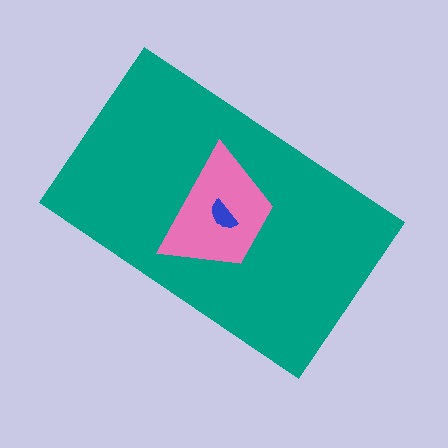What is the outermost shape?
The teal rectangle.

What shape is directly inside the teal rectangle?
The pink trapezoid.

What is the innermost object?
The blue semicircle.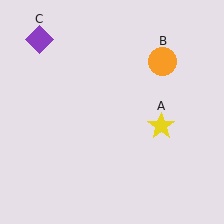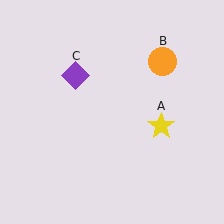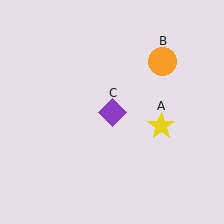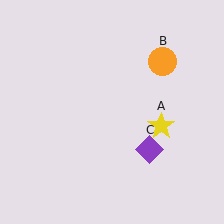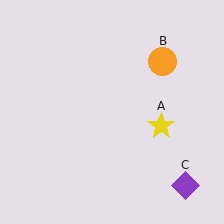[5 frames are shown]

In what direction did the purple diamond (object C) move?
The purple diamond (object C) moved down and to the right.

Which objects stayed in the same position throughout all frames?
Yellow star (object A) and orange circle (object B) remained stationary.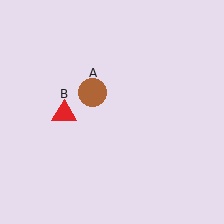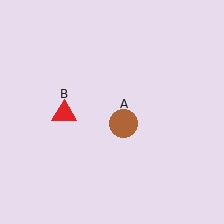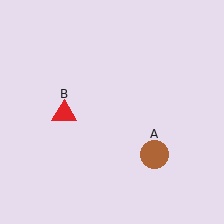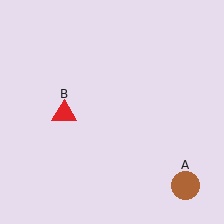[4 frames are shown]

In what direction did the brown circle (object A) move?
The brown circle (object A) moved down and to the right.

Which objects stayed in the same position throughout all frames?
Red triangle (object B) remained stationary.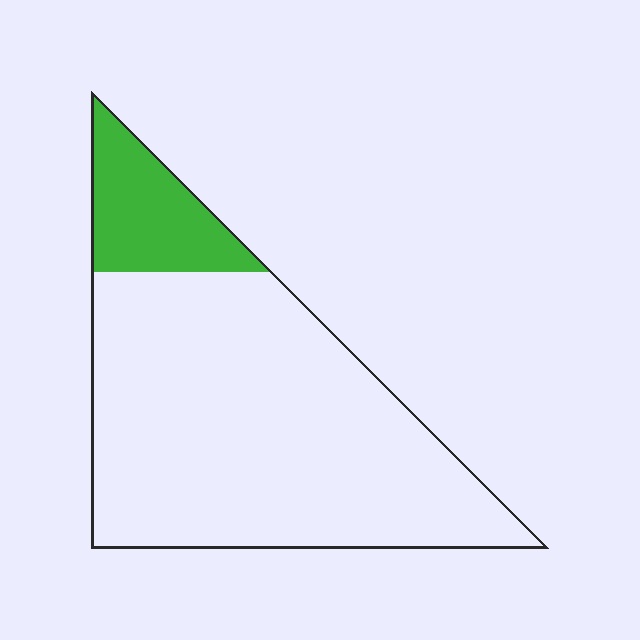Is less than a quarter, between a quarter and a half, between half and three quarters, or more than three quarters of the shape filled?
Less than a quarter.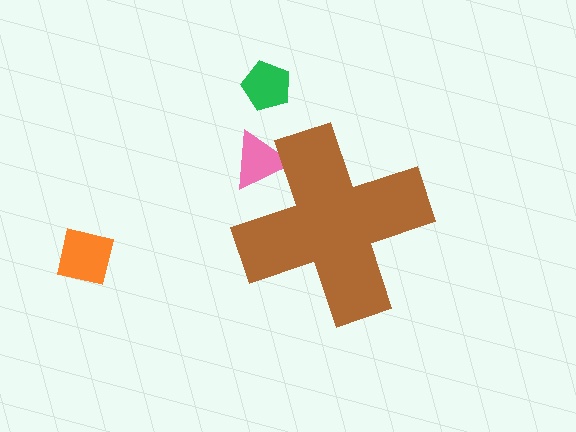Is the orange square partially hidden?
No, the orange square is fully visible.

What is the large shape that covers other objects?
A brown cross.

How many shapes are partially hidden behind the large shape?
1 shape is partially hidden.